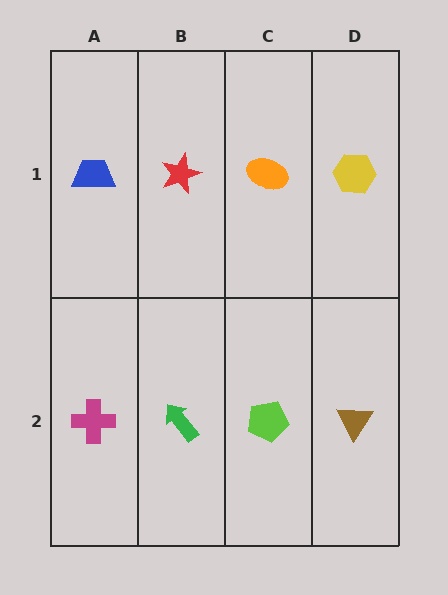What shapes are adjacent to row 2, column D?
A yellow hexagon (row 1, column D), a lime pentagon (row 2, column C).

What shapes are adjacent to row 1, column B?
A green arrow (row 2, column B), a blue trapezoid (row 1, column A), an orange ellipse (row 1, column C).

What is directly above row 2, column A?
A blue trapezoid.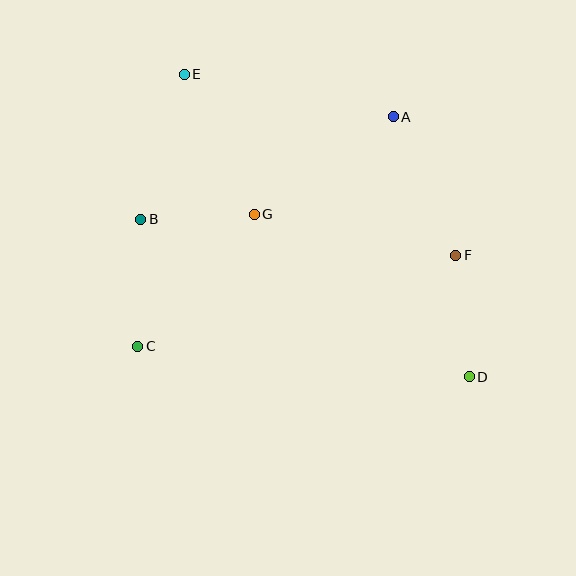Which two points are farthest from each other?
Points D and E are farthest from each other.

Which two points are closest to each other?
Points B and G are closest to each other.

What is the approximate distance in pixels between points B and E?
The distance between B and E is approximately 151 pixels.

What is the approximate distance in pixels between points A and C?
The distance between A and C is approximately 344 pixels.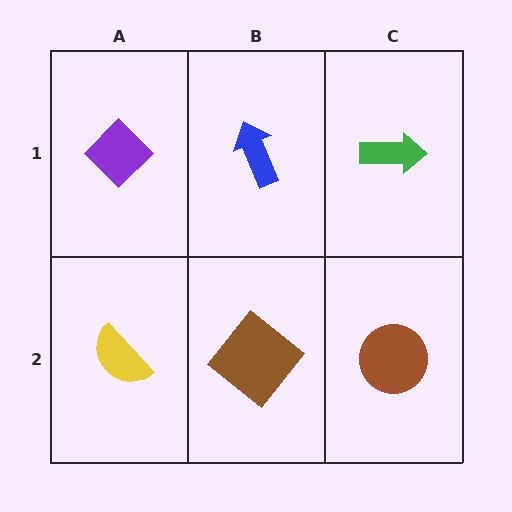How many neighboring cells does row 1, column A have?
2.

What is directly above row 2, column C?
A green arrow.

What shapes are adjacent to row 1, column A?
A yellow semicircle (row 2, column A), a blue arrow (row 1, column B).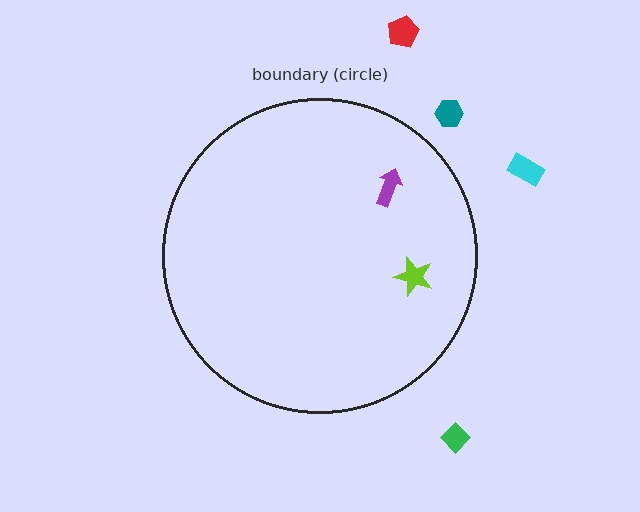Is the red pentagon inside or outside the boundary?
Outside.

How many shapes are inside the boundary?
2 inside, 4 outside.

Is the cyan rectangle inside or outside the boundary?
Outside.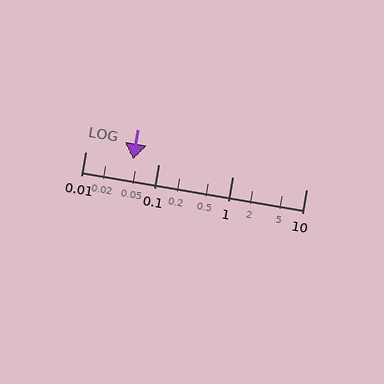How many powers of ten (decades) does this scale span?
The scale spans 3 decades, from 0.01 to 10.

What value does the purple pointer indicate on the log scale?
The pointer indicates approximately 0.044.